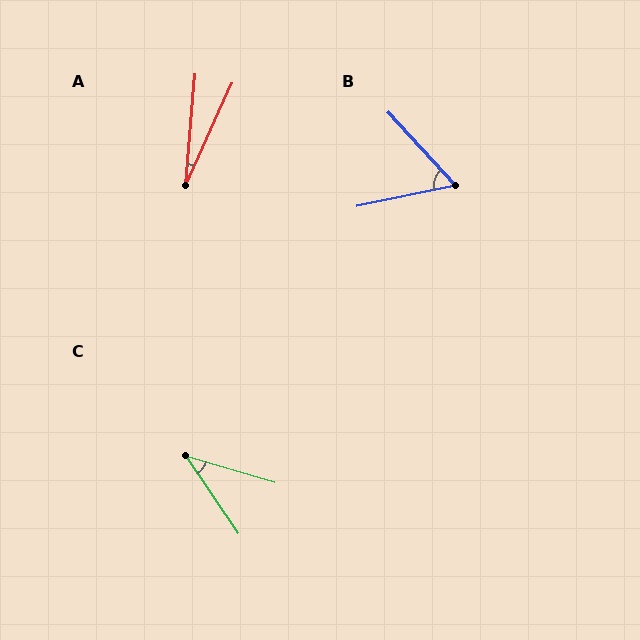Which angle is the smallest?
A, at approximately 20 degrees.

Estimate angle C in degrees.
Approximately 40 degrees.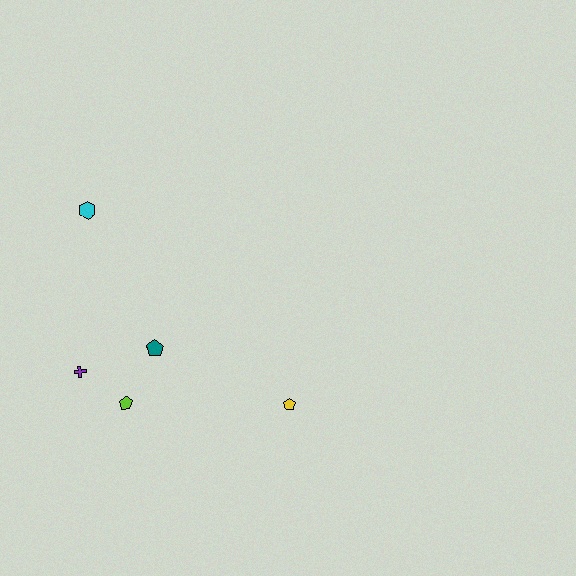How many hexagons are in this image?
There is 1 hexagon.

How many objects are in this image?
There are 5 objects.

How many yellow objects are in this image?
There is 1 yellow object.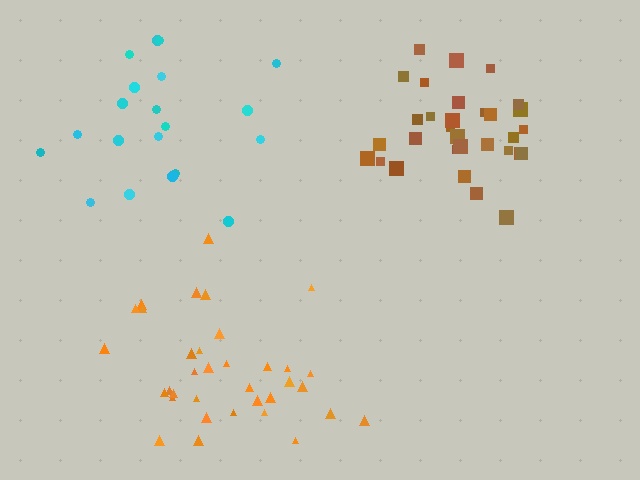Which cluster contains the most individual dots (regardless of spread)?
Orange (35).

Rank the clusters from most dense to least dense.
brown, orange, cyan.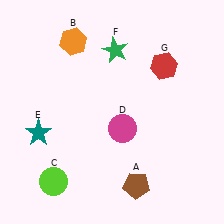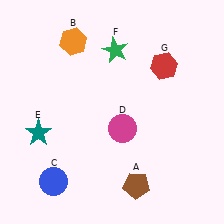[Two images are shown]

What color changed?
The circle (C) changed from lime in Image 1 to blue in Image 2.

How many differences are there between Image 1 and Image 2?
There is 1 difference between the two images.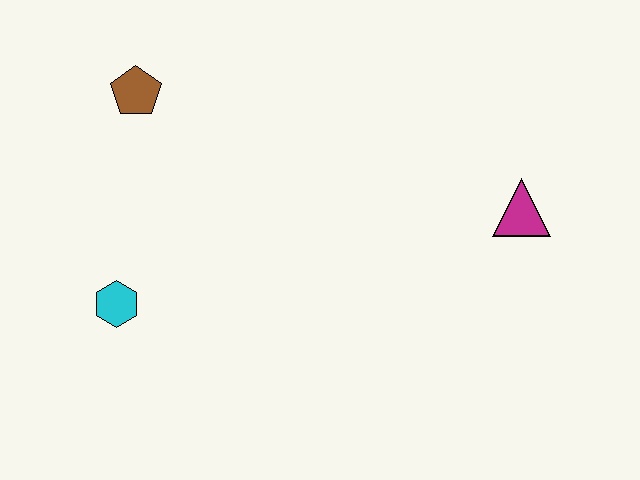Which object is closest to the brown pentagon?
The cyan hexagon is closest to the brown pentagon.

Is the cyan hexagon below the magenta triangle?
Yes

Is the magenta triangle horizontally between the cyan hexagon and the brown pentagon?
No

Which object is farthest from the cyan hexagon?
The magenta triangle is farthest from the cyan hexagon.